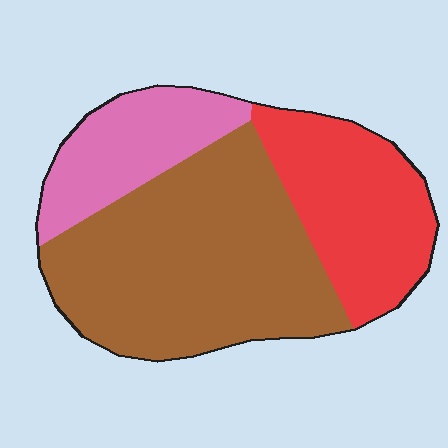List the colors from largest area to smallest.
From largest to smallest: brown, red, pink.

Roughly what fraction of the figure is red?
Red covers roughly 30% of the figure.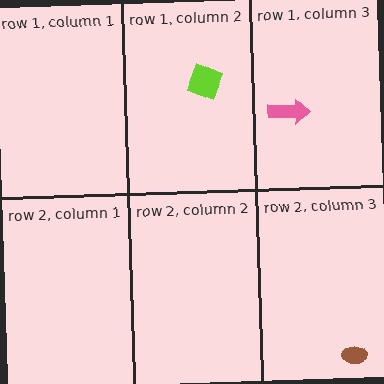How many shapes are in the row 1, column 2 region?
1.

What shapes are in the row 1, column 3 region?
The pink arrow.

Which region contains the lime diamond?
The row 1, column 2 region.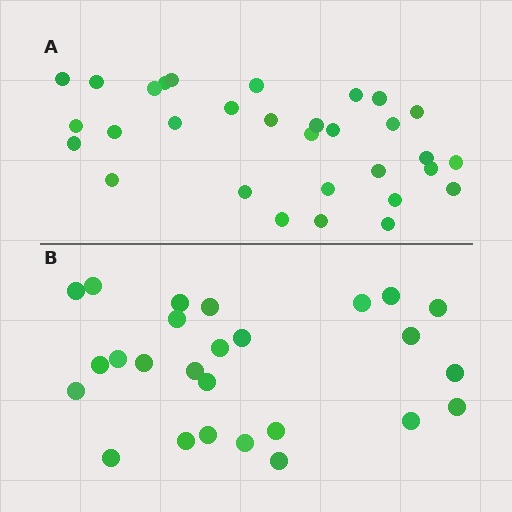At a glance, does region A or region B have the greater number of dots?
Region A (the top region) has more dots.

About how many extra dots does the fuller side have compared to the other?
Region A has about 5 more dots than region B.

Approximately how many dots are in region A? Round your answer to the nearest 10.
About 30 dots. (The exact count is 31, which rounds to 30.)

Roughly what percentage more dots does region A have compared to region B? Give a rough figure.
About 20% more.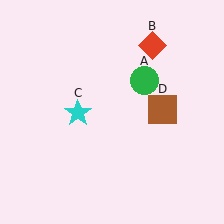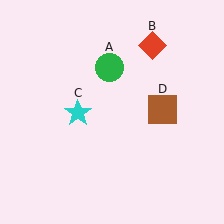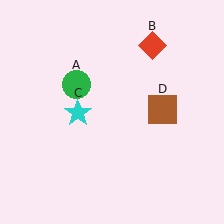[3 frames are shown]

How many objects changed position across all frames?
1 object changed position: green circle (object A).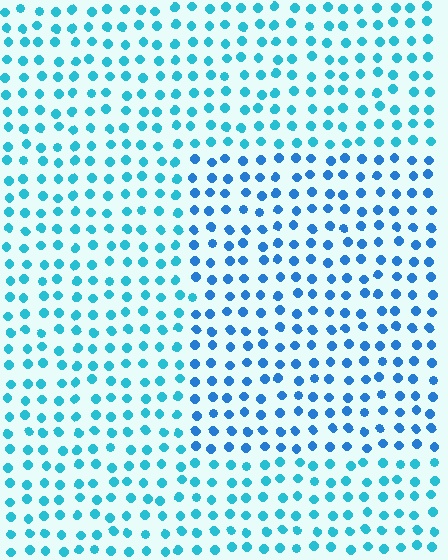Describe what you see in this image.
The image is filled with small cyan elements in a uniform arrangement. A rectangle-shaped region is visible where the elements are tinted to a slightly different hue, forming a subtle color boundary.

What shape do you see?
I see a rectangle.